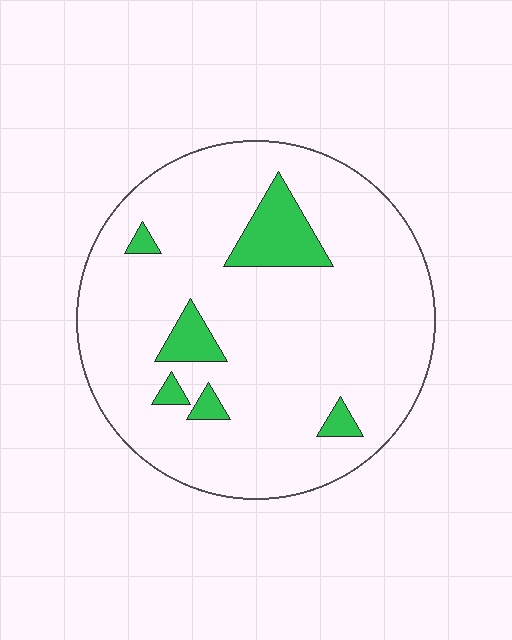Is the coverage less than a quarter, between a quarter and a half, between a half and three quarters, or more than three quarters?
Less than a quarter.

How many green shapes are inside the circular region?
6.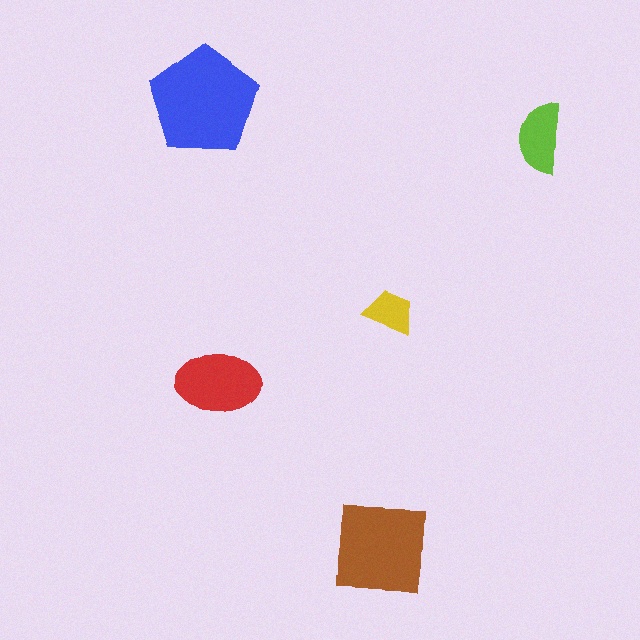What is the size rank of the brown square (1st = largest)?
2nd.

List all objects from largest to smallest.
The blue pentagon, the brown square, the red ellipse, the lime semicircle, the yellow trapezoid.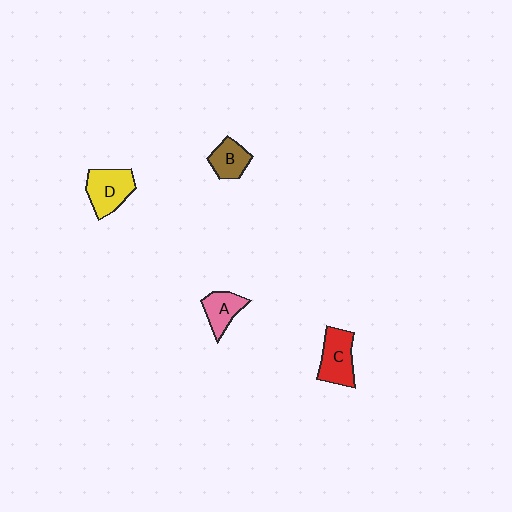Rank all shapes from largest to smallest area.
From largest to smallest: D (yellow), C (red), A (pink), B (brown).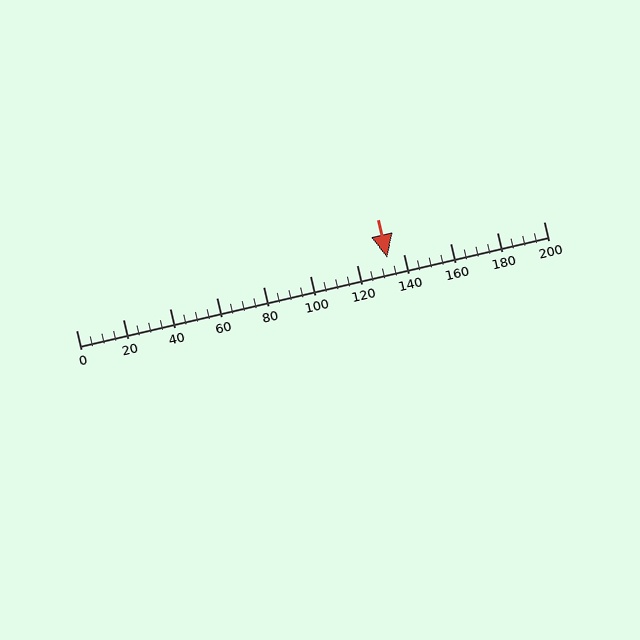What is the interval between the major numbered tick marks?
The major tick marks are spaced 20 units apart.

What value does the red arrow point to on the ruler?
The red arrow points to approximately 133.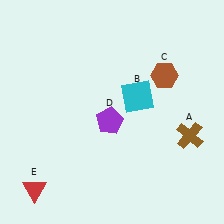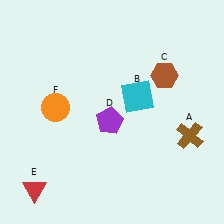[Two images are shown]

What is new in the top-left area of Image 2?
An orange circle (F) was added in the top-left area of Image 2.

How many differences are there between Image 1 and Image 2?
There is 1 difference between the two images.